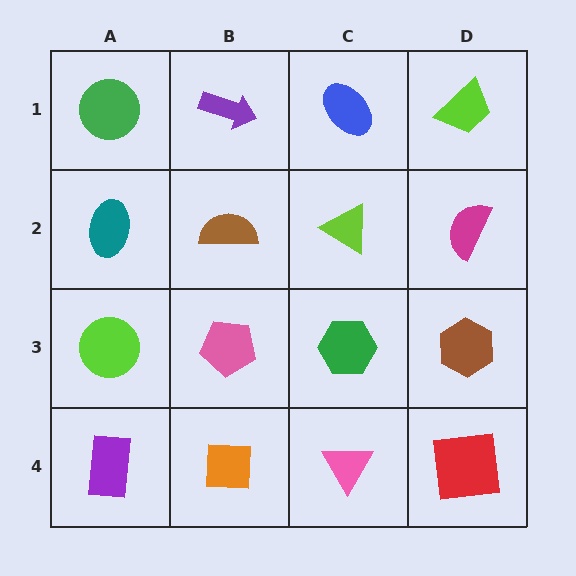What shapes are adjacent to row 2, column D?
A lime trapezoid (row 1, column D), a brown hexagon (row 3, column D), a lime triangle (row 2, column C).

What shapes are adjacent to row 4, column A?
A lime circle (row 3, column A), an orange square (row 4, column B).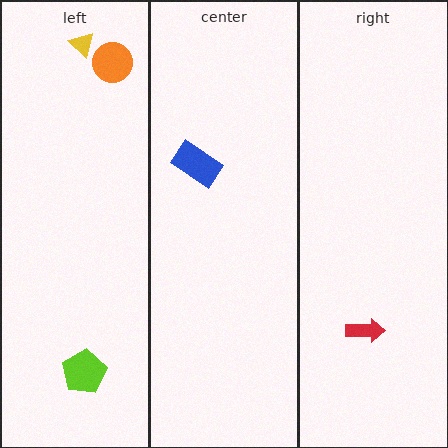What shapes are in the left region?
The yellow triangle, the orange circle, the lime pentagon.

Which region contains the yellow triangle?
The left region.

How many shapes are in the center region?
1.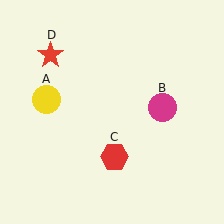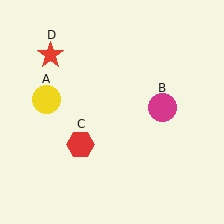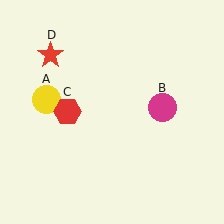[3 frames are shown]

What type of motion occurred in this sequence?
The red hexagon (object C) rotated clockwise around the center of the scene.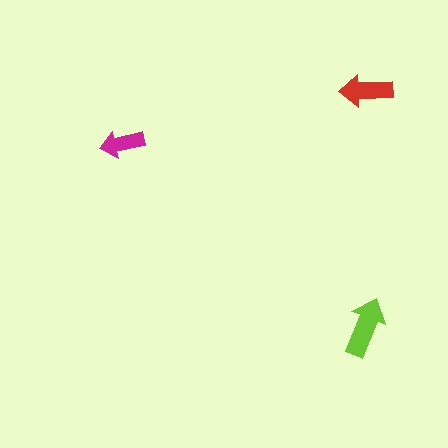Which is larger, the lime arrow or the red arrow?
The lime one.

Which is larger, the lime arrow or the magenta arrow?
The lime one.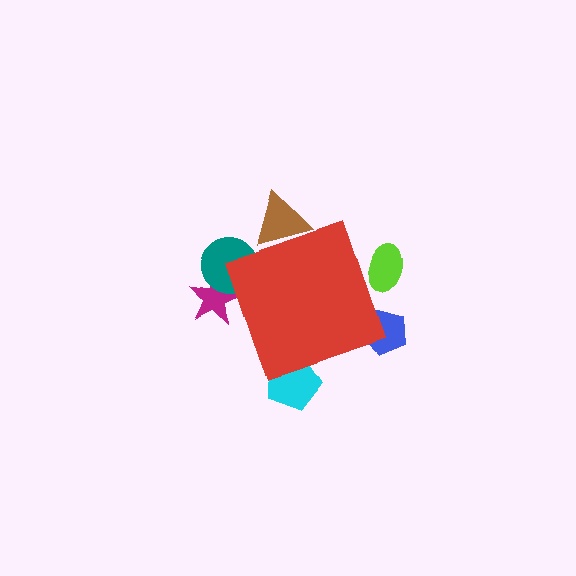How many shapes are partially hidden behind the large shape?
6 shapes are partially hidden.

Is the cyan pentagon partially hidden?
Yes, the cyan pentagon is partially hidden behind the red diamond.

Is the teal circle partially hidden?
Yes, the teal circle is partially hidden behind the red diamond.